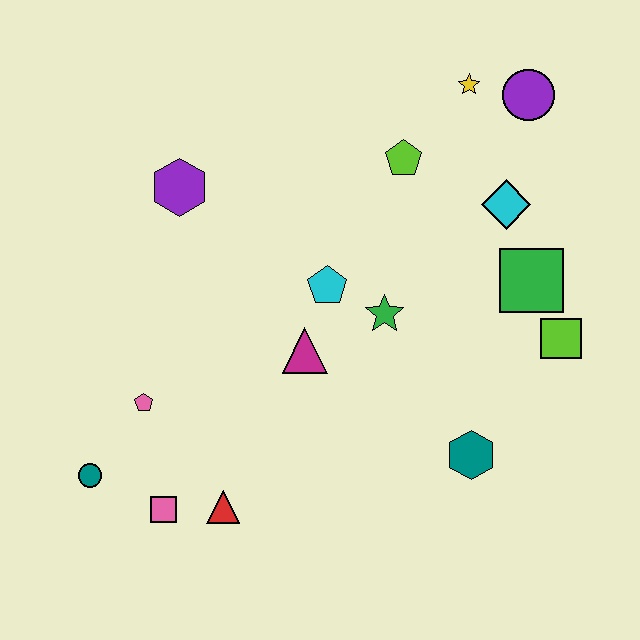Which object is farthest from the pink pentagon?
The purple circle is farthest from the pink pentagon.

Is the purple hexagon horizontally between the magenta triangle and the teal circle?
Yes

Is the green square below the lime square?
No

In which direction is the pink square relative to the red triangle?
The pink square is to the left of the red triangle.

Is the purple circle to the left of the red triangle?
No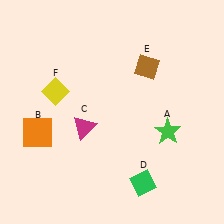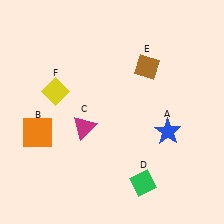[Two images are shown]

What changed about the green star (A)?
In Image 1, A is green. In Image 2, it changed to blue.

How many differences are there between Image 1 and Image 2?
There is 1 difference between the two images.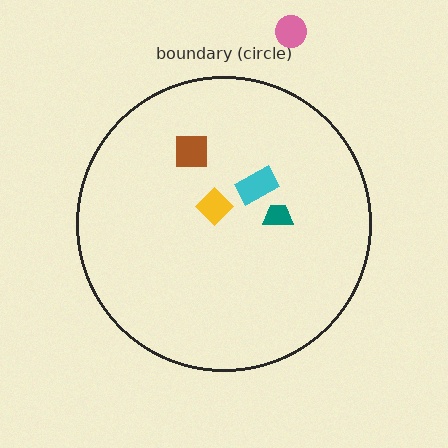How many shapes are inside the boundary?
4 inside, 1 outside.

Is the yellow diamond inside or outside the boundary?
Inside.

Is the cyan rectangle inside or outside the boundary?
Inside.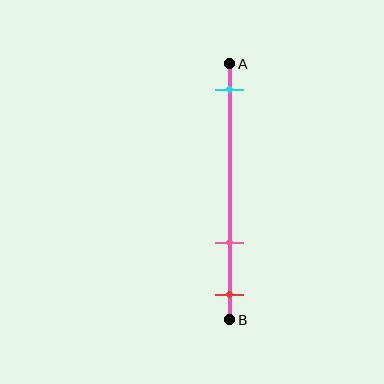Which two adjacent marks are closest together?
The pink and red marks are the closest adjacent pair.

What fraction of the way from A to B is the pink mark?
The pink mark is approximately 70% (0.7) of the way from A to B.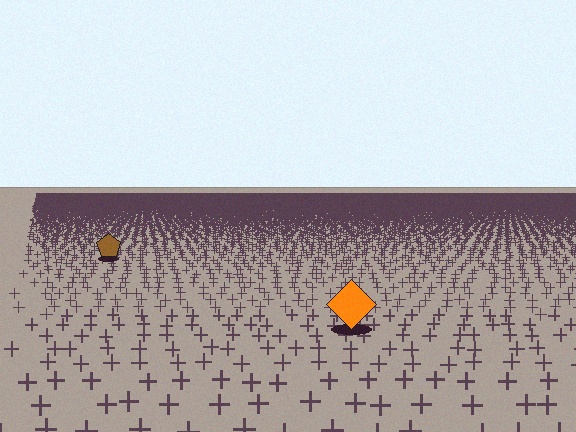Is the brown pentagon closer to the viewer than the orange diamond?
No. The orange diamond is closer — you can tell from the texture gradient: the ground texture is coarser near it.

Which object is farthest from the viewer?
The brown pentagon is farthest from the viewer. It appears smaller and the ground texture around it is denser.